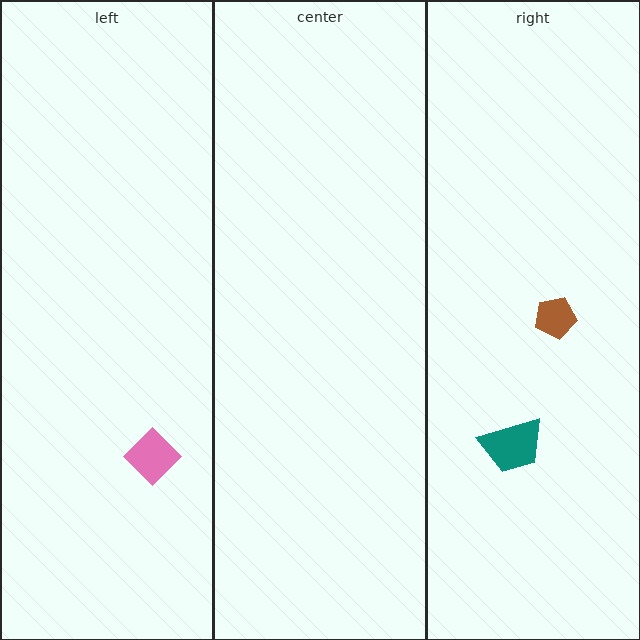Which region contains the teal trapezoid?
The right region.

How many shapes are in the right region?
2.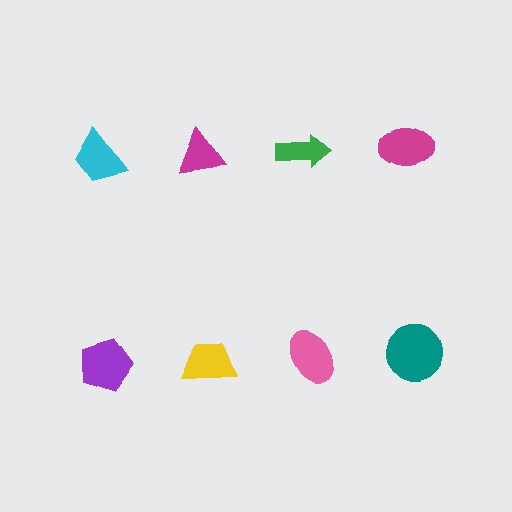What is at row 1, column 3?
A green arrow.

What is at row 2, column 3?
A pink ellipse.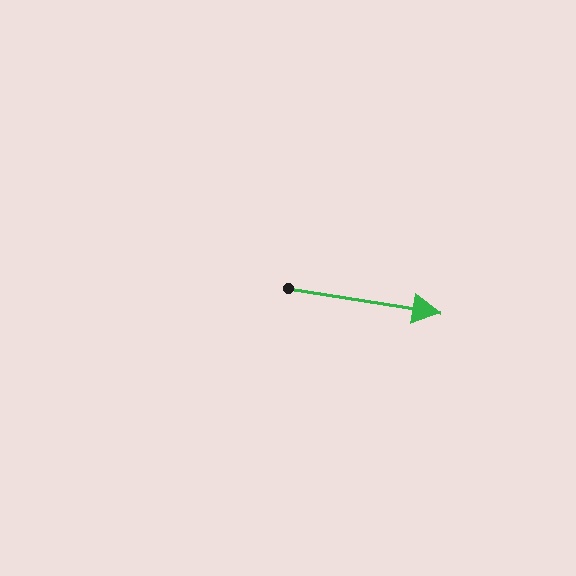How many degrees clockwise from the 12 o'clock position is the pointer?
Approximately 99 degrees.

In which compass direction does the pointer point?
East.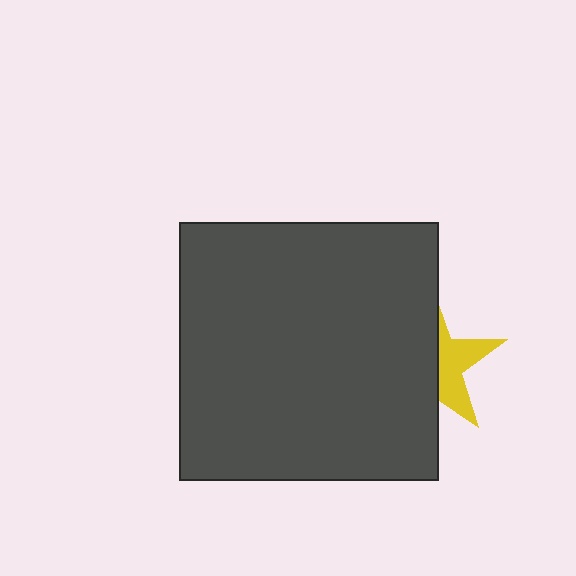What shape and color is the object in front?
The object in front is a dark gray square.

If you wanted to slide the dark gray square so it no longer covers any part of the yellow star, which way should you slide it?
Slide it left — that is the most direct way to separate the two shapes.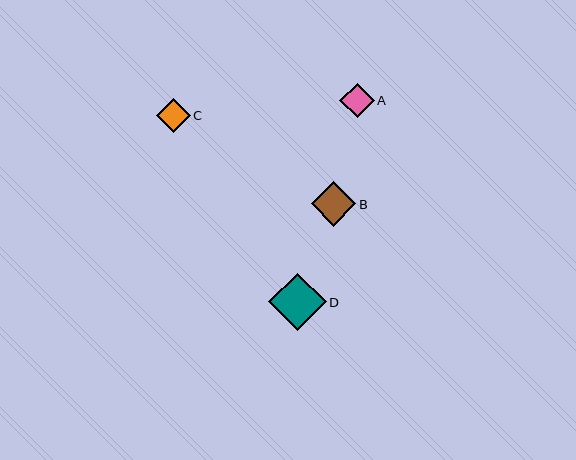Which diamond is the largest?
Diamond D is the largest with a size of approximately 58 pixels.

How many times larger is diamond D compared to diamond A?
Diamond D is approximately 1.7 times the size of diamond A.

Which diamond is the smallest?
Diamond C is the smallest with a size of approximately 34 pixels.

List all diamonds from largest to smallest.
From largest to smallest: D, B, A, C.